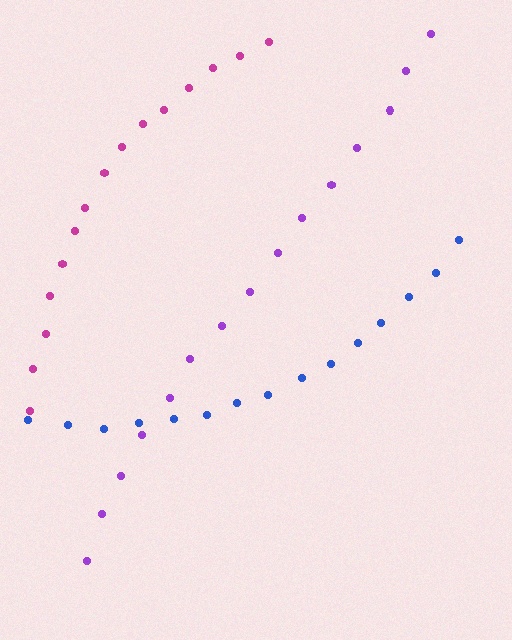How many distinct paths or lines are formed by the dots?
There are 3 distinct paths.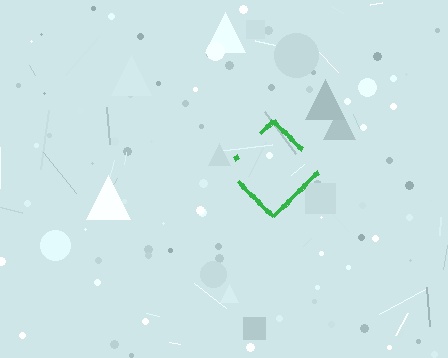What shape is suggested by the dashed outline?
The dashed outline suggests a diamond.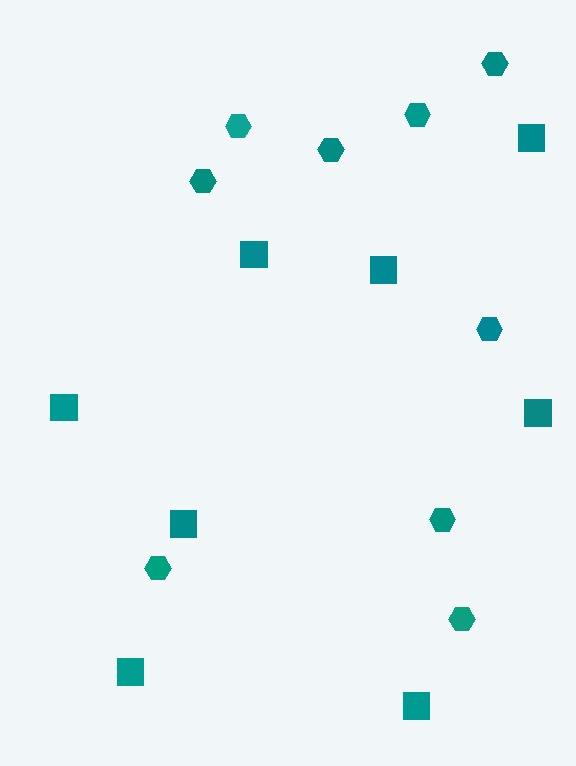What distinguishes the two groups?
There are 2 groups: one group of squares (8) and one group of hexagons (9).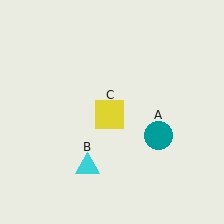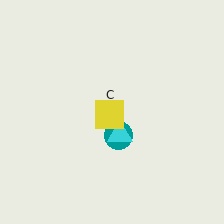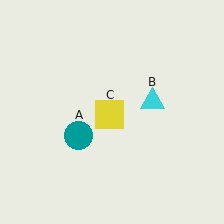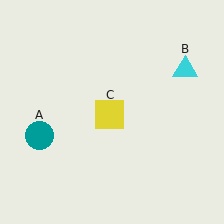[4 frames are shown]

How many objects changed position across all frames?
2 objects changed position: teal circle (object A), cyan triangle (object B).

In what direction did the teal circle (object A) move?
The teal circle (object A) moved left.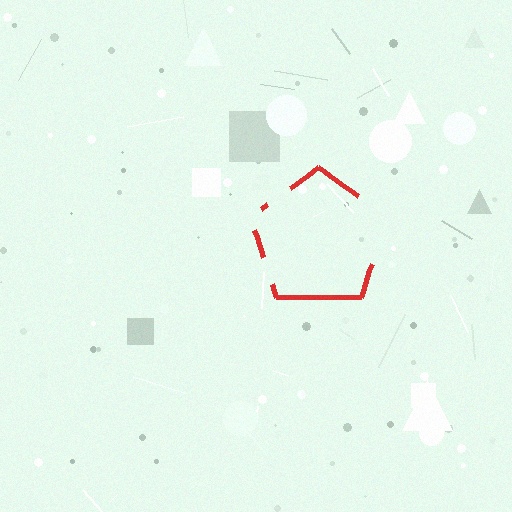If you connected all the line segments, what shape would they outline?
They would outline a pentagon.